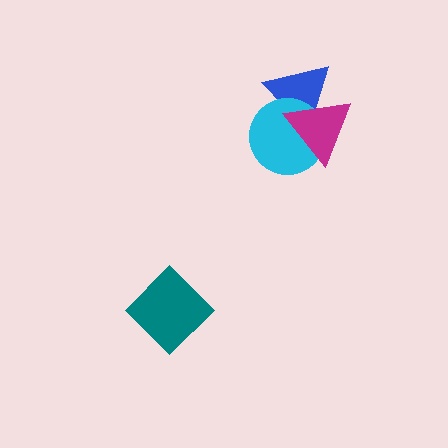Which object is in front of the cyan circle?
The magenta triangle is in front of the cyan circle.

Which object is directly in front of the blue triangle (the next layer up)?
The cyan circle is directly in front of the blue triangle.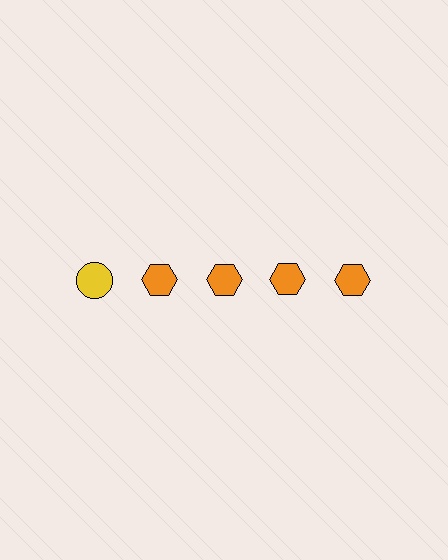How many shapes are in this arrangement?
There are 5 shapes arranged in a grid pattern.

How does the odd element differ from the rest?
It differs in both color (yellow instead of orange) and shape (circle instead of hexagon).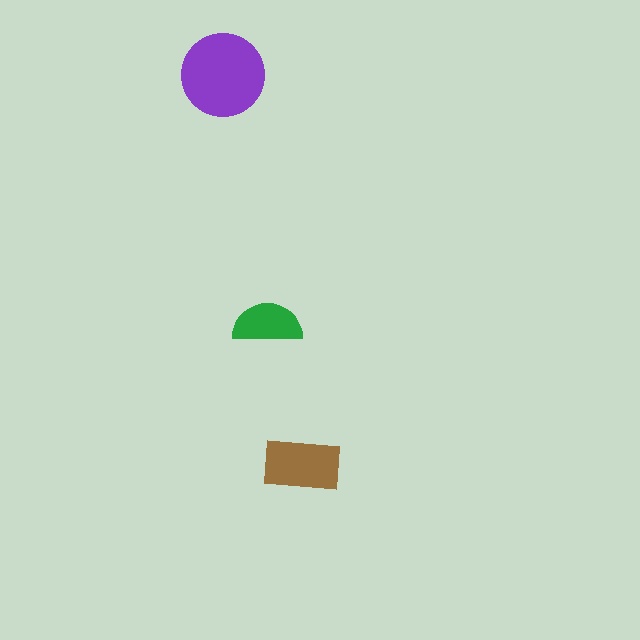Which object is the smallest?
The green semicircle.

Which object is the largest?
The purple circle.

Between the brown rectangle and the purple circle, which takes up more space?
The purple circle.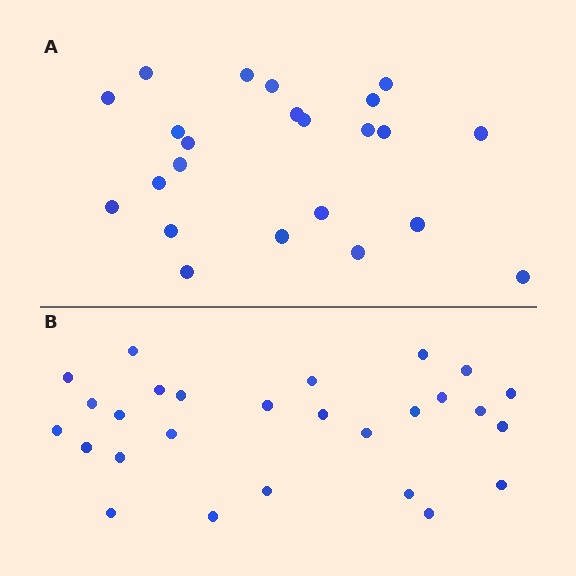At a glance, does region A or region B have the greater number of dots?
Region B (the bottom region) has more dots.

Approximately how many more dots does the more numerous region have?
Region B has about 4 more dots than region A.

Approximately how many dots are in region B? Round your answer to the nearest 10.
About 30 dots. (The exact count is 27, which rounds to 30.)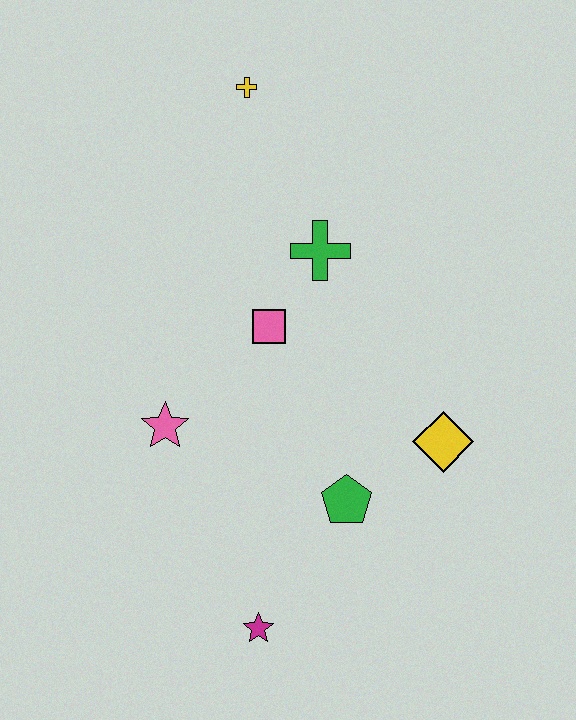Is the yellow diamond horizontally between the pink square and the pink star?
No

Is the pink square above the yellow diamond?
Yes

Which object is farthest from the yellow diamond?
The yellow cross is farthest from the yellow diamond.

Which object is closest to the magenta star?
The green pentagon is closest to the magenta star.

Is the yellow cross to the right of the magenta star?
No